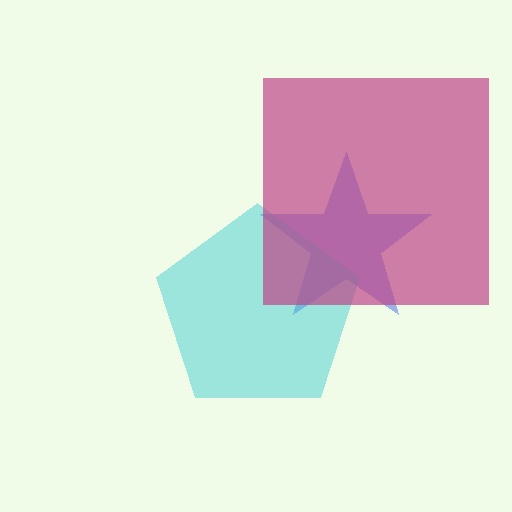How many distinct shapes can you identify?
There are 3 distinct shapes: a blue star, a cyan pentagon, a magenta square.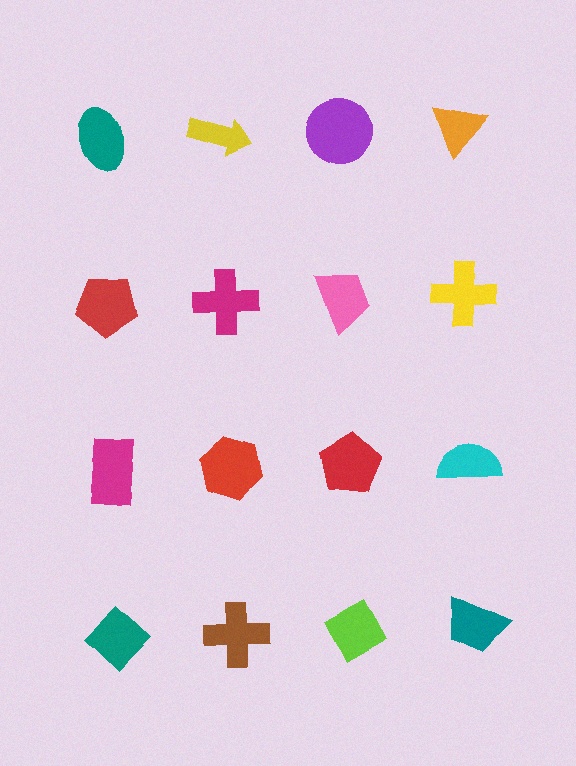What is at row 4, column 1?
A teal diamond.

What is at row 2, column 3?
A pink trapezoid.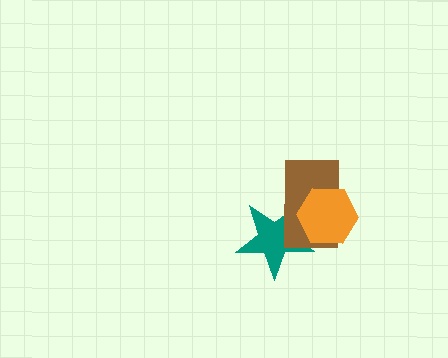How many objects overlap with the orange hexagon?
2 objects overlap with the orange hexagon.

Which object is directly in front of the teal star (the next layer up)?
The brown rectangle is directly in front of the teal star.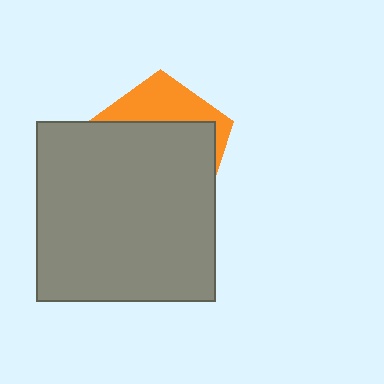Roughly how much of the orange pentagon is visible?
A small part of it is visible (roughly 31%).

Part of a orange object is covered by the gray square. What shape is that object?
It is a pentagon.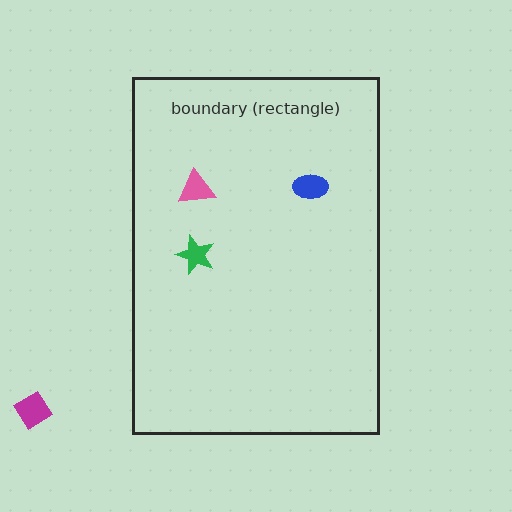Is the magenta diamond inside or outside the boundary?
Outside.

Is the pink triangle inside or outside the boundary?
Inside.